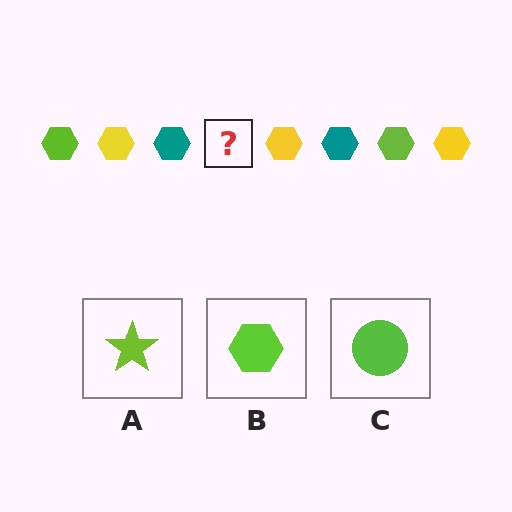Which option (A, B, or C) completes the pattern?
B.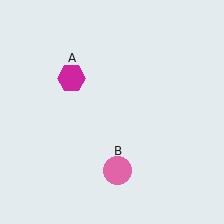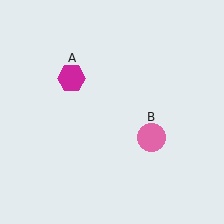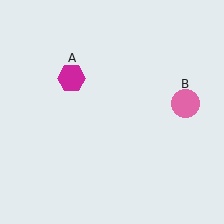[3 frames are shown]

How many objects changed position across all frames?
1 object changed position: pink circle (object B).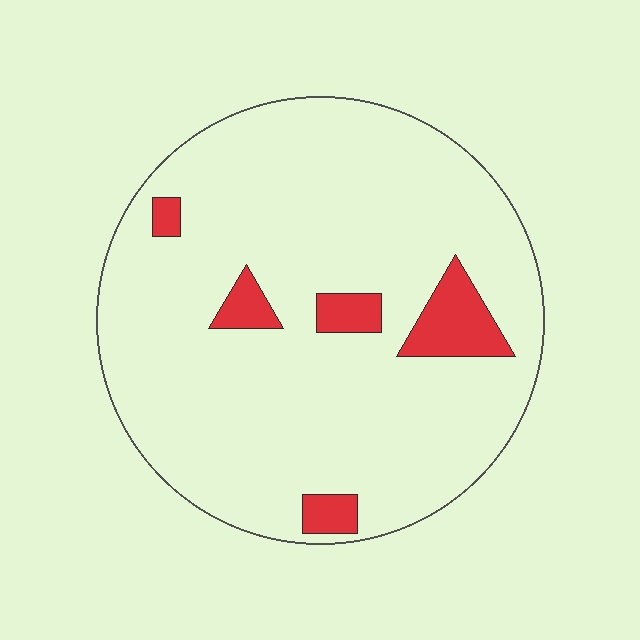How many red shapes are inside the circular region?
5.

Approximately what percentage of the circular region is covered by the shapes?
Approximately 10%.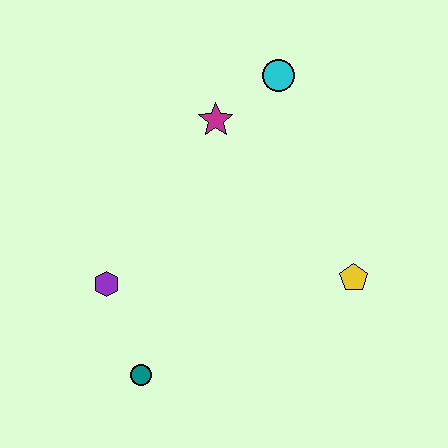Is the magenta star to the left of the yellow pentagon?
Yes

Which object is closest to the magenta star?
The cyan circle is closest to the magenta star.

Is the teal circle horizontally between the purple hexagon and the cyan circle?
Yes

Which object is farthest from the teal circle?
The cyan circle is farthest from the teal circle.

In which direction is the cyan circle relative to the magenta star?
The cyan circle is to the right of the magenta star.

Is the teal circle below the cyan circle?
Yes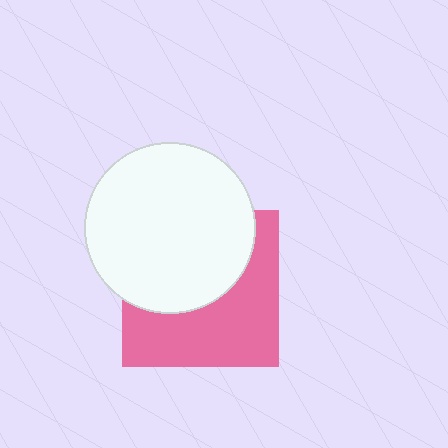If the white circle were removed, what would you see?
You would see the complete pink square.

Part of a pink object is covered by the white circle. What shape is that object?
It is a square.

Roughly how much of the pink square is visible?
About half of it is visible (roughly 51%).